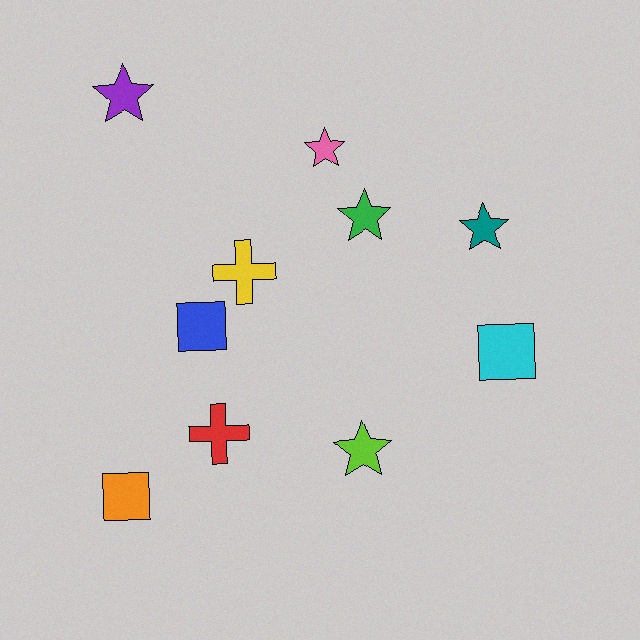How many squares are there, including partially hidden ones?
There are 3 squares.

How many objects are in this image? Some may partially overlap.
There are 10 objects.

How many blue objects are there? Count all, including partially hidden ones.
There is 1 blue object.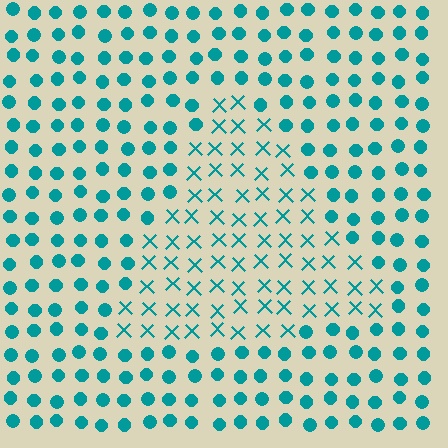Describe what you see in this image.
The image is filled with small teal elements arranged in a uniform grid. A triangle-shaped region contains X marks, while the surrounding area contains circles. The boundary is defined purely by the change in element shape.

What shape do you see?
I see a triangle.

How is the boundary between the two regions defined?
The boundary is defined by a change in element shape: X marks inside vs. circles outside. All elements share the same color and spacing.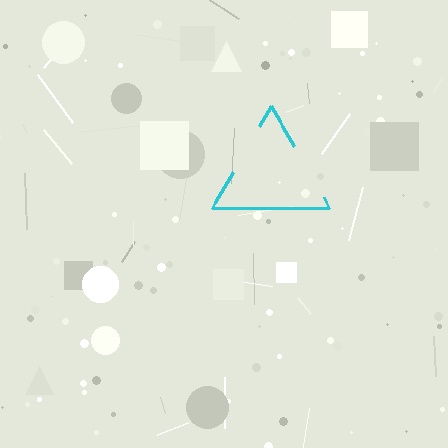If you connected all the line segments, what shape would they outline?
They would outline a triangle.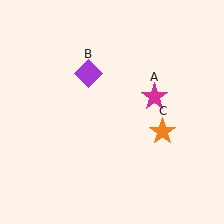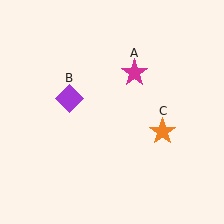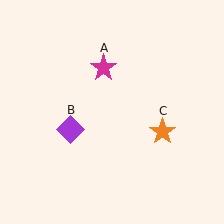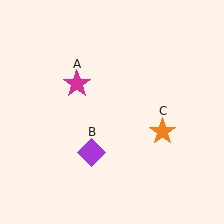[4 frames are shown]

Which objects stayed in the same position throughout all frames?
Orange star (object C) remained stationary.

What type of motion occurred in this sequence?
The magenta star (object A), purple diamond (object B) rotated counterclockwise around the center of the scene.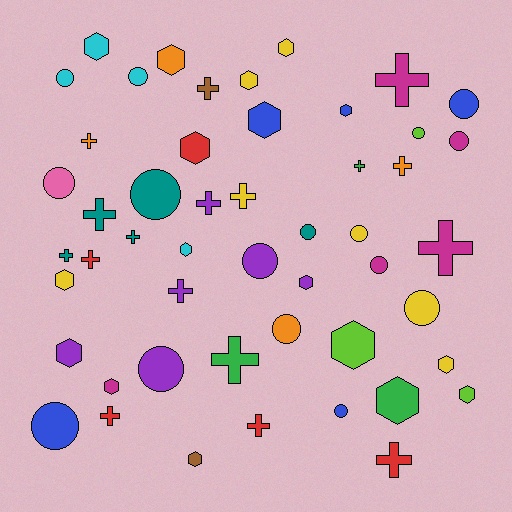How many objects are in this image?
There are 50 objects.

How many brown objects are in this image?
There are 2 brown objects.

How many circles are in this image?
There are 16 circles.